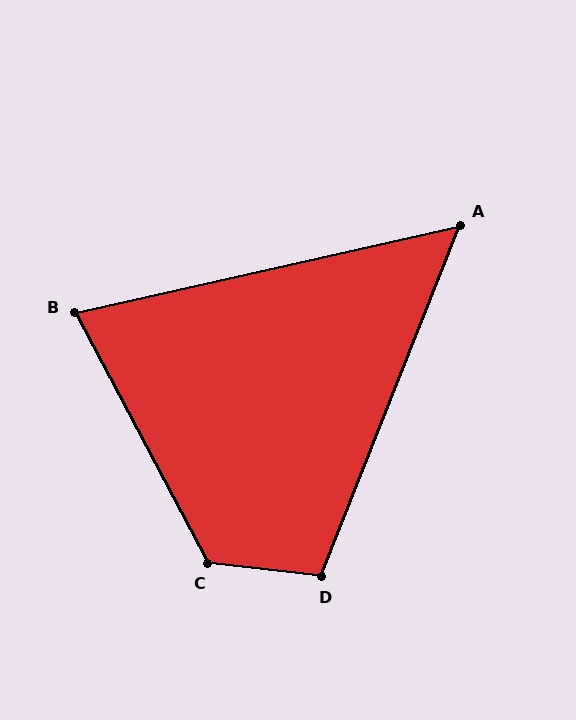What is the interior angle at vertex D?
Approximately 105 degrees (obtuse).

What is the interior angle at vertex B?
Approximately 75 degrees (acute).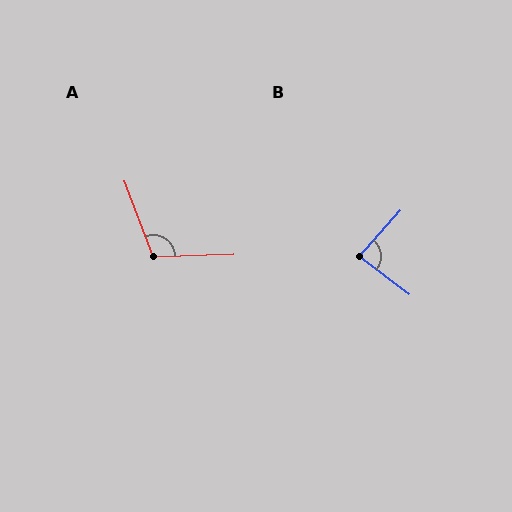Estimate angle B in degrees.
Approximately 85 degrees.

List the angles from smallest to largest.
B (85°), A (109°).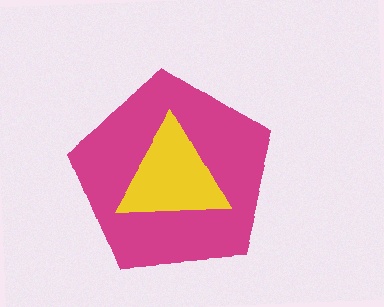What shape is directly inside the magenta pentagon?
The yellow triangle.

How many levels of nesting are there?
2.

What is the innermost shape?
The yellow triangle.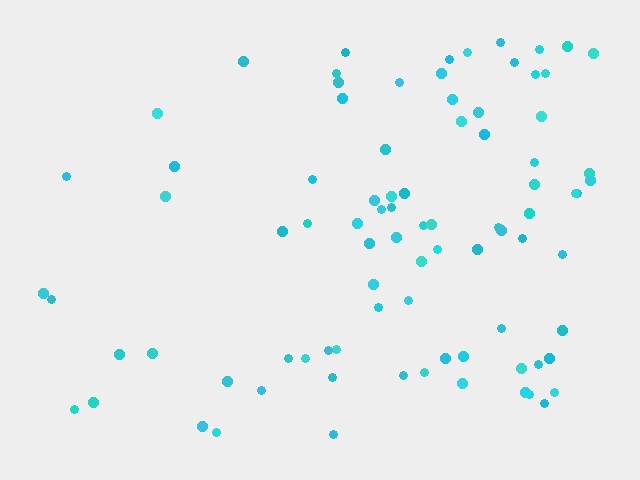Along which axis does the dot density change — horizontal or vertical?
Horizontal.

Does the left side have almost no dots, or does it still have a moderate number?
Still a moderate number, just noticeably fewer than the right.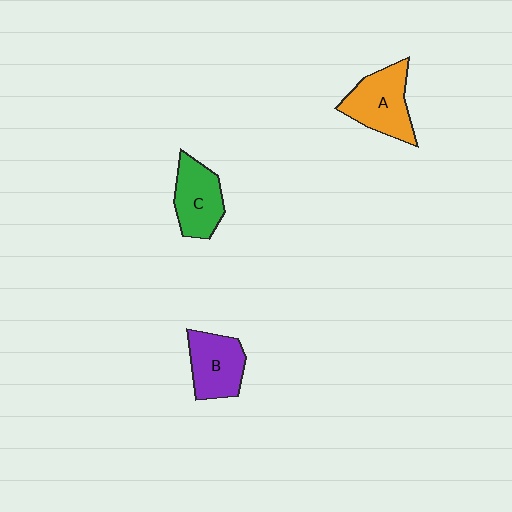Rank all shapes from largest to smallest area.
From largest to smallest: A (orange), B (purple), C (green).